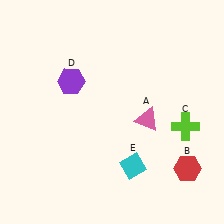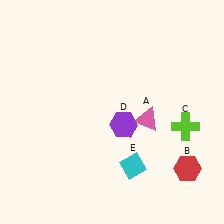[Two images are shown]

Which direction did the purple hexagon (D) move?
The purple hexagon (D) moved right.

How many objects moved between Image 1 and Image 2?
1 object moved between the two images.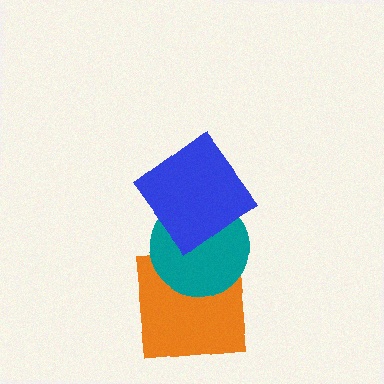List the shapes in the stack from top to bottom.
From top to bottom: the blue diamond, the teal circle, the orange square.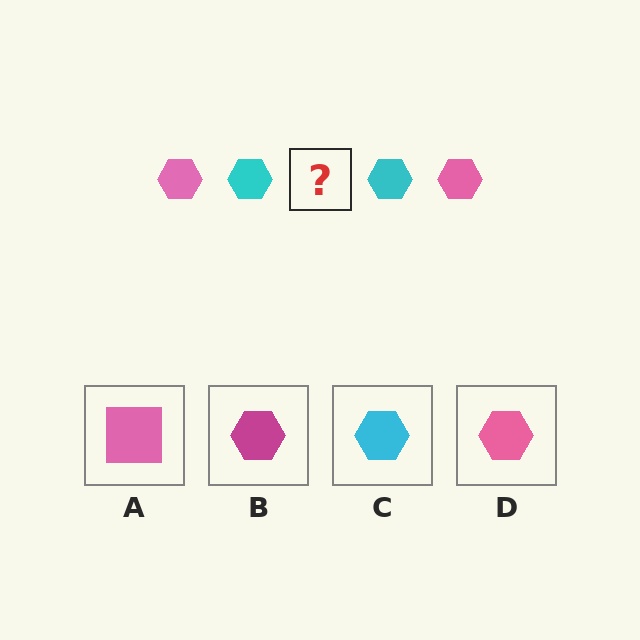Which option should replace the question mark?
Option D.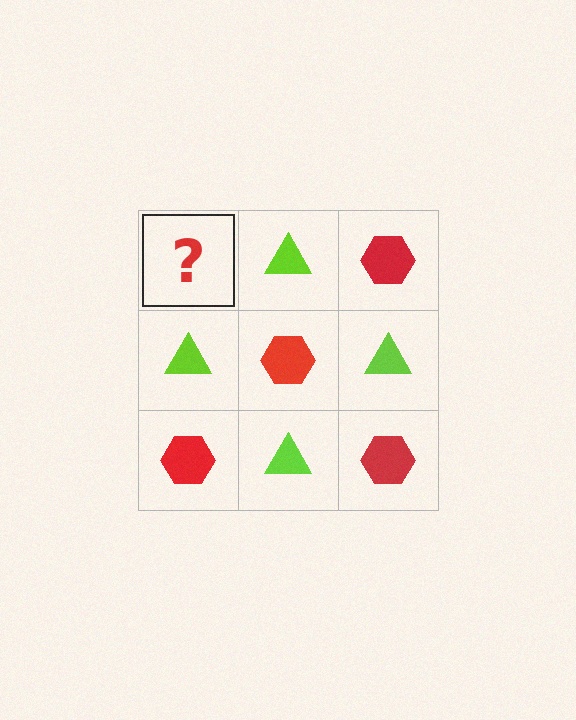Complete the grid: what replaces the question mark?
The question mark should be replaced with a red hexagon.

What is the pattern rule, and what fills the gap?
The rule is that it alternates red hexagon and lime triangle in a checkerboard pattern. The gap should be filled with a red hexagon.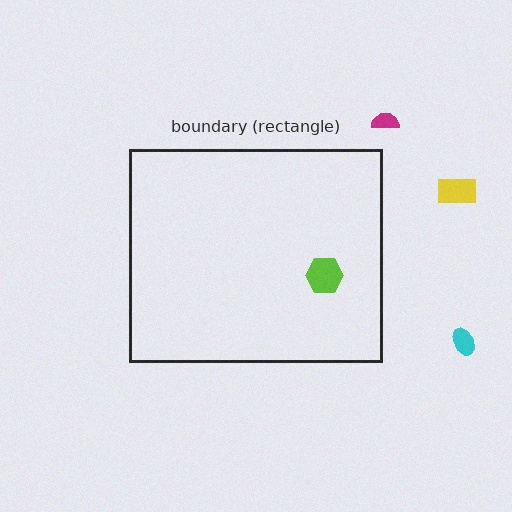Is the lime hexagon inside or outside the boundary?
Inside.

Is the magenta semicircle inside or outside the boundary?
Outside.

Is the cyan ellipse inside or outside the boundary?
Outside.